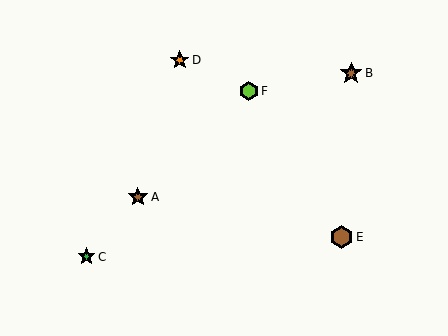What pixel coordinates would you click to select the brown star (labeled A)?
Click at (138, 197) to select the brown star A.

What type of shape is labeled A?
Shape A is a brown star.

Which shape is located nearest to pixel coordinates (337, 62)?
The brown star (labeled B) at (351, 73) is nearest to that location.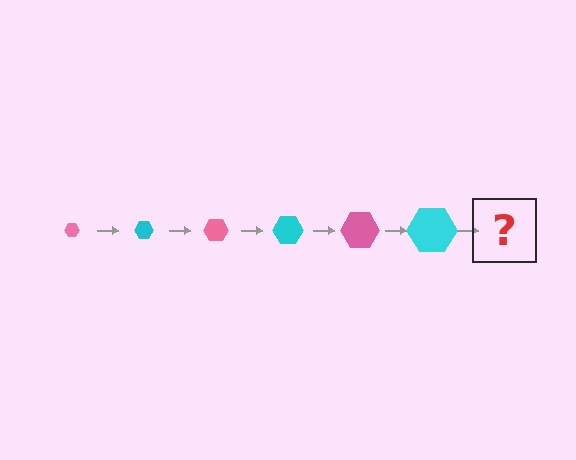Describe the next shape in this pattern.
It should be a pink hexagon, larger than the previous one.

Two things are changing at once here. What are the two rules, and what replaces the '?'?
The two rules are that the hexagon grows larger each step and the color cycles through pink and cyan. The '?' should be a pink hexagon, larger than the previous one.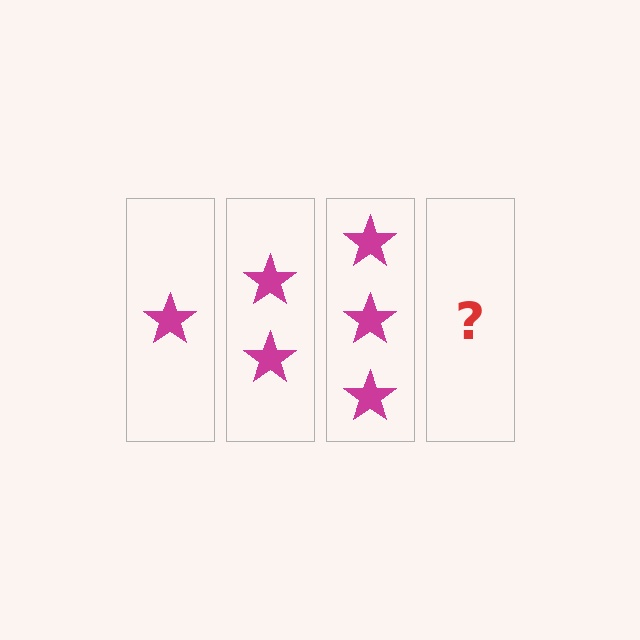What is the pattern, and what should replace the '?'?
The pattern is that each step adds one more star. The '?' should be 4 stars.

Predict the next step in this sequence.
The next step is 4 stars.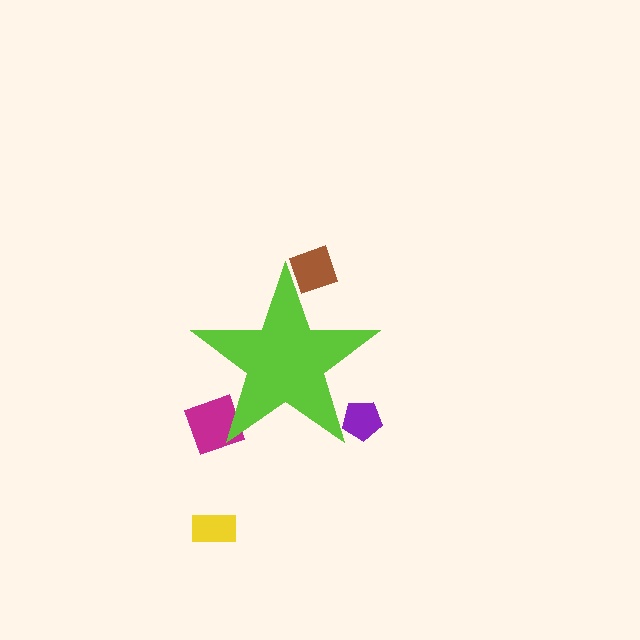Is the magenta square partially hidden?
Yes, the magenta square is partially hidden behind the lime star.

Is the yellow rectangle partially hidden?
No, the yellow rectangle is fully visible.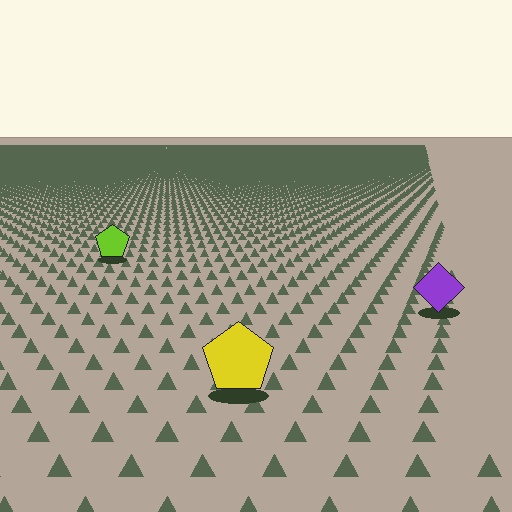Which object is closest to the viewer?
The yellow pentagon is closest. The texture marks near it are larger and more spread out.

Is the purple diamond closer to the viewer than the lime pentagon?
Yes. The purple diamond is closer — you can tell from the texture gradient: the ground texture is coarser near it.